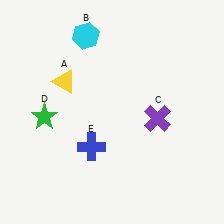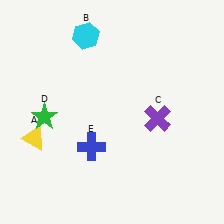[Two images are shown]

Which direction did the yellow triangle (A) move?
The yellow triangle (A) moved down.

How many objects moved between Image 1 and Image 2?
1 object moved between the two images.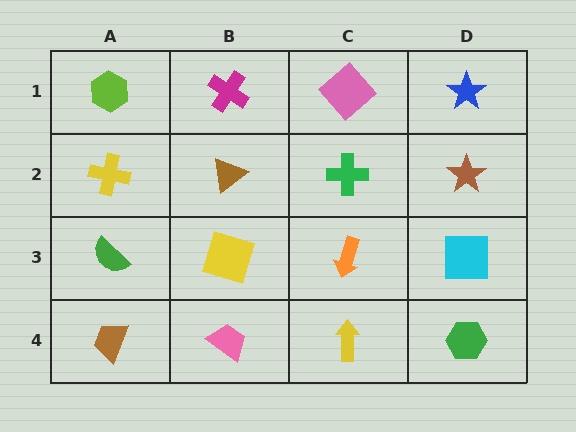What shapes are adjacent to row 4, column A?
A green semicircle (row 3, column A), a pink trapezoid (row 4, column B).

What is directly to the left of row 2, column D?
A green cross.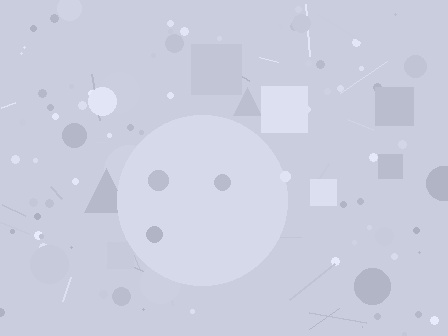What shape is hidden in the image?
A circle is hidden in the image.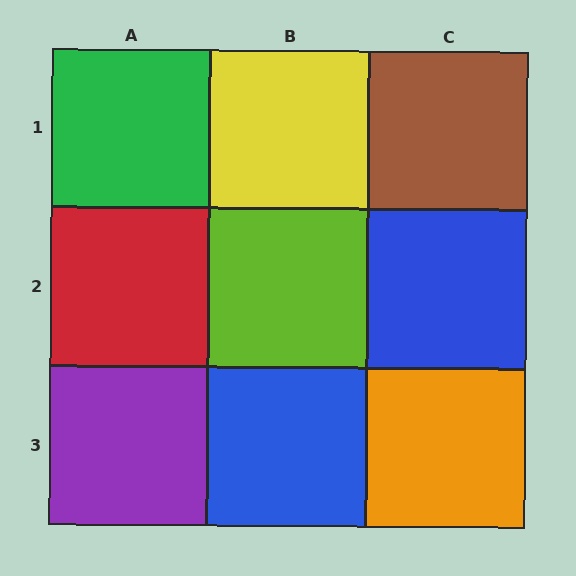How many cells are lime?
1 cell is lime.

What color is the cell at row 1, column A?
Green.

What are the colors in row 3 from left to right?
Purple, blue, orange.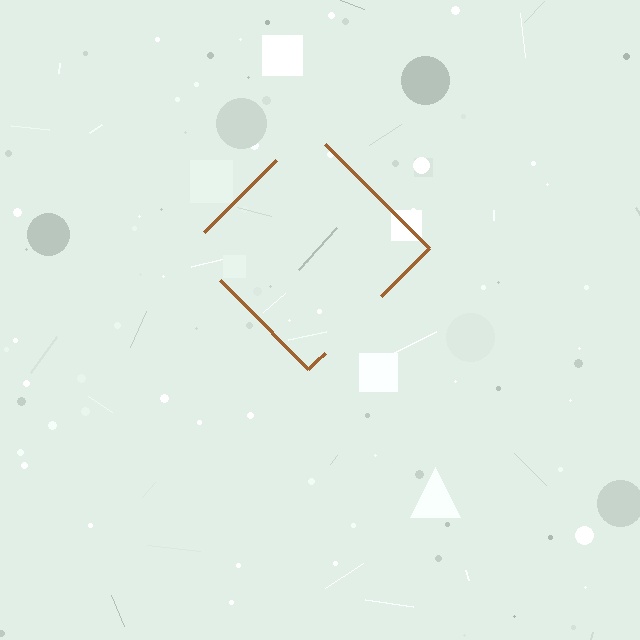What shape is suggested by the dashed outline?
The dashed outline suggests a diamond.